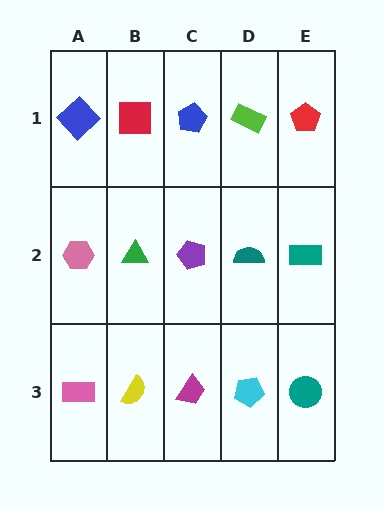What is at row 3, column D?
A cyan pentagon.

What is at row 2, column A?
A pink hexagon.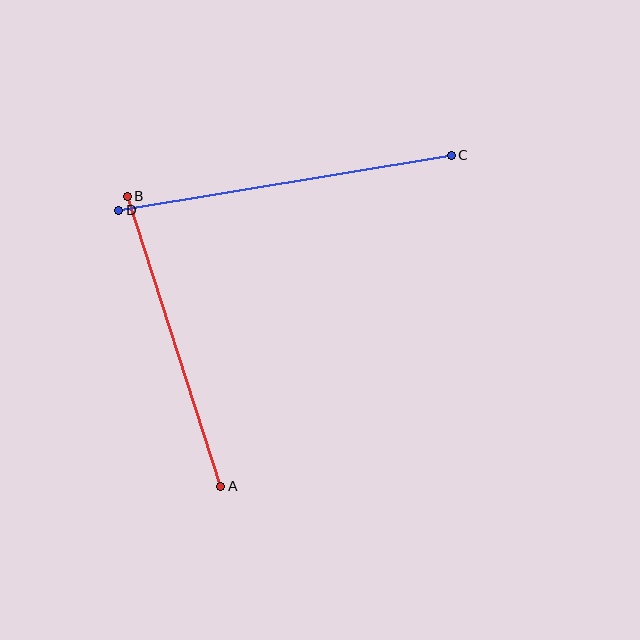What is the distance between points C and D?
The distance is approximately 337 pixels.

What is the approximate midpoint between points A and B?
The midpoint is at approximately (174, 341) pixels.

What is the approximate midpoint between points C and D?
The midpoint is at approximately (285, 183) pixels.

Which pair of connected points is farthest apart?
Points C and D are farthest apart.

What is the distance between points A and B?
The distance is approximately 305 pixels.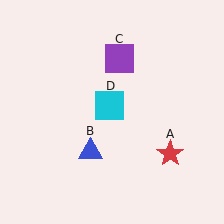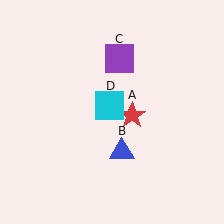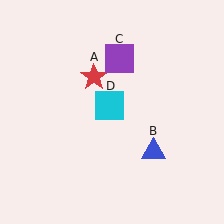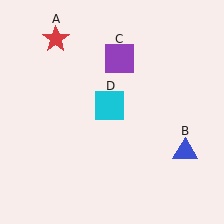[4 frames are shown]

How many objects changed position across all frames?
2 objects changed position: red star (object A), blue triangle (object B).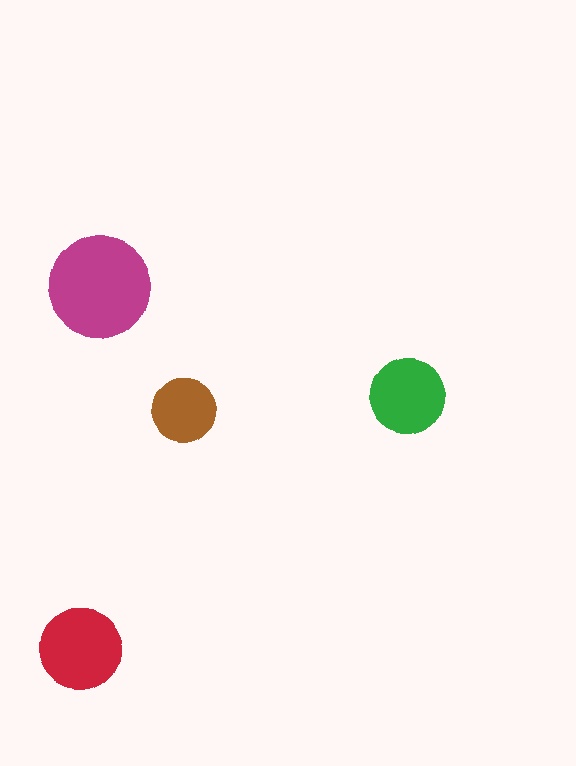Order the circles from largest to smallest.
the magenta one, the red one, the green one, the brown one.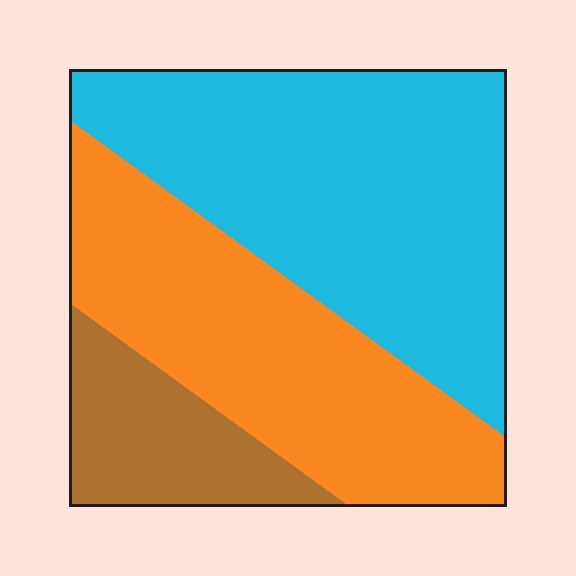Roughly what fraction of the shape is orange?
Orange takes up between a quarter and a half of the shape.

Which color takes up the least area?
Brown, at roughly 15%.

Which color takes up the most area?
Cyan, at roughly 50%.